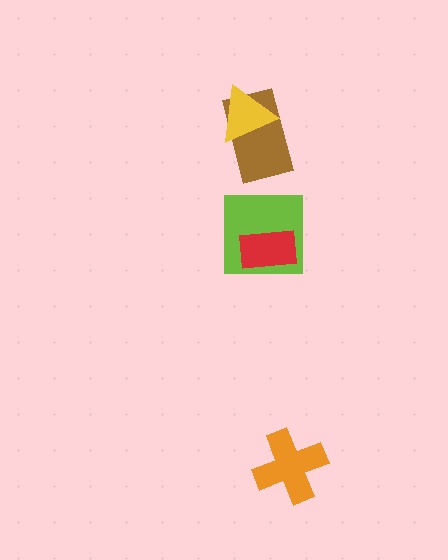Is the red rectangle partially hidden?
No, no other shape covers it.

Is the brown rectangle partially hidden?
Yes, it is partially covered by another shape.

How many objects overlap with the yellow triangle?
1 object overlaps with the yellow triangle.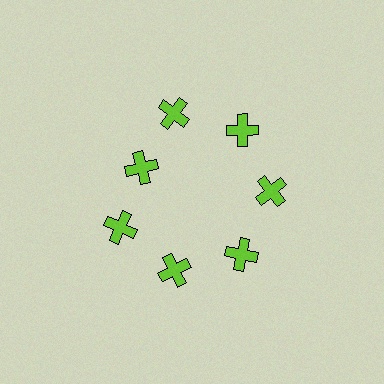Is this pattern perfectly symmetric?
No. The 7 lime crosses are arranged in a ring, but one element near the 10 o'clock position is pulled inward toward the center, breaking the 7-fold rotational symmetry.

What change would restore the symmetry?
The symmetry would be restored by moving it outward, back onto the ring so that all 7 crosses sit at equal angles and equal distance from the center.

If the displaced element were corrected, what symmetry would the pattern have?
It would have 7-fold rotational symmetry — the pattern would map onto itself every 51 degrees.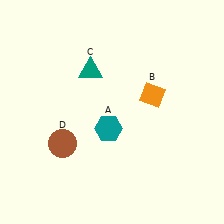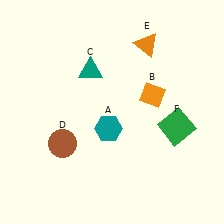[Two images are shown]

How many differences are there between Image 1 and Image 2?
There are 2 differences between the two images.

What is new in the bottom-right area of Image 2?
A green square (F) was added in the bottom-right area of Image 2.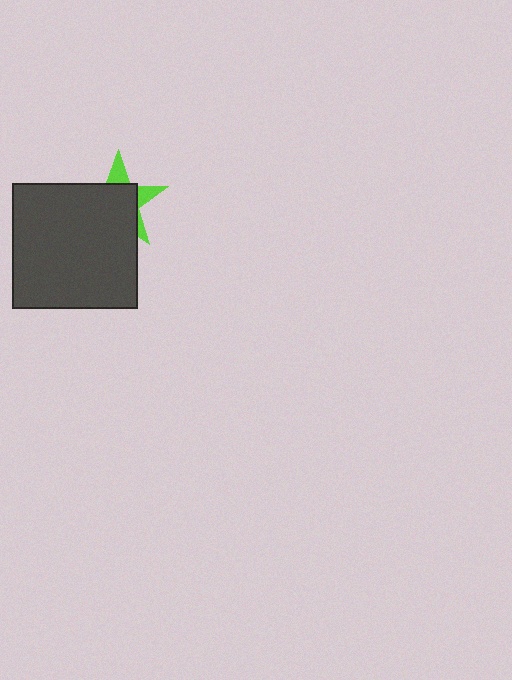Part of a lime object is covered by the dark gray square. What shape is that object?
It is a star.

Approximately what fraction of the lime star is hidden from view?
Roughly 69% of the lime star is hidden behind the dark gray square.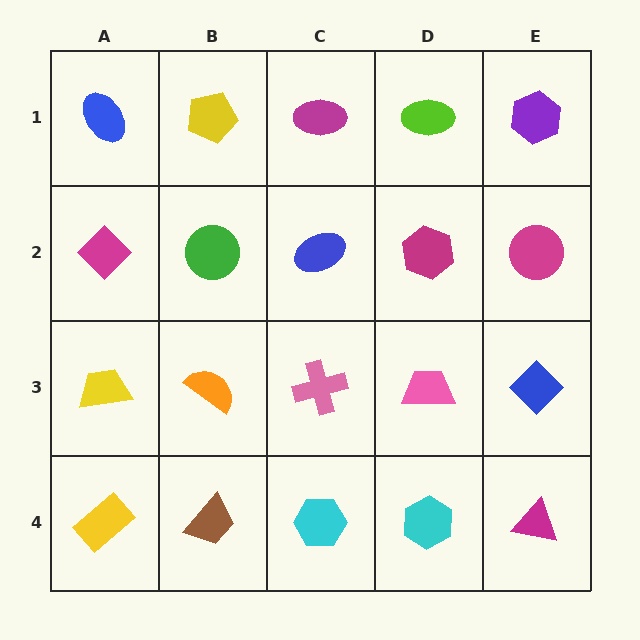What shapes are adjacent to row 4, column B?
An orange semicircle (row 3, column B), a yellow rectangle (row 4, column A), a cyan hexagon (row 4, column C).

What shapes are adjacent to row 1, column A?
A magenta diamond (row 2, column A), a yellow pentagon (row 1, column B).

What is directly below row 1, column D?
A magenta hexagon.